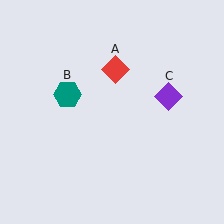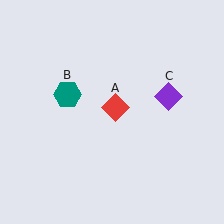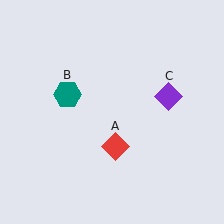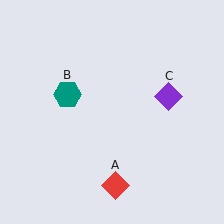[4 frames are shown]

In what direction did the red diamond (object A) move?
The red diamond (object A) moved down.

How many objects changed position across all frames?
1 object changed position: red diamond (object A).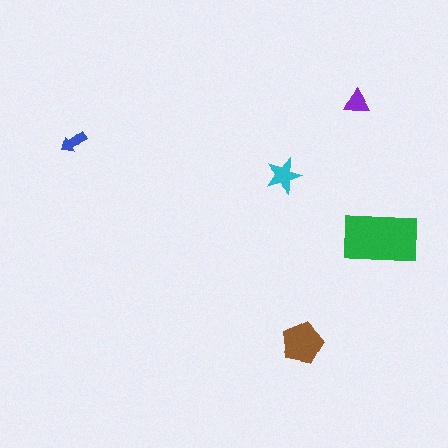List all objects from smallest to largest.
The blue arrow, the purple triangle, the cyan star, the brown pentagon, the green rectangle.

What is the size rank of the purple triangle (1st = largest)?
4th.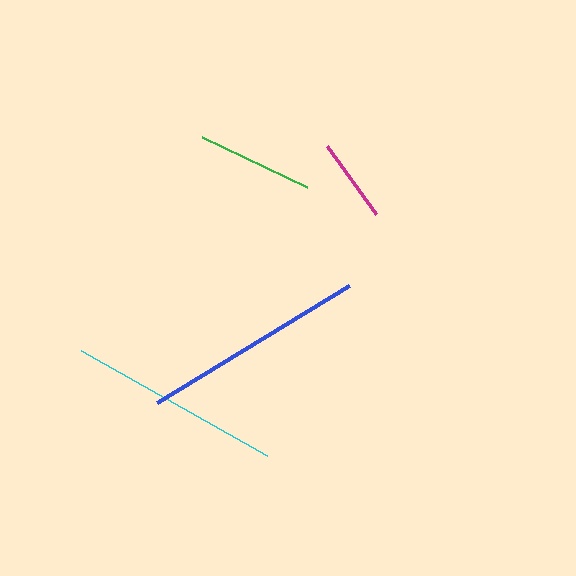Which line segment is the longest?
The blue line is the longest at approximately 225 pixels.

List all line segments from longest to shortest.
From longest to shortest: blue, cyan, green, magenta.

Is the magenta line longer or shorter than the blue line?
The blue line is longer than the magenta line.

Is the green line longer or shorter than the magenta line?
The green line is longer than the magenta line.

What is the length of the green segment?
The green segment is approximately 116 pixels long.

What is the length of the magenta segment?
The magenta segment is approximately 84 pixels long.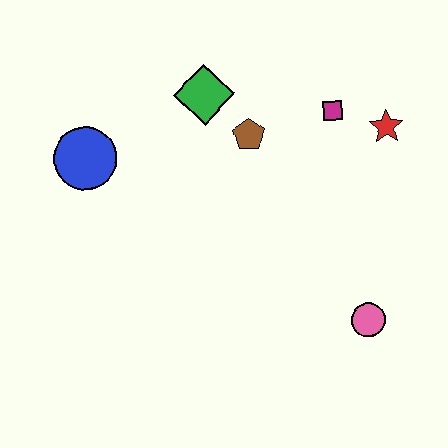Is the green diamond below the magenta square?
No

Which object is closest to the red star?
The magenta square is closest to the red star.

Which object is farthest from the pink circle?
The blue circle is farthest from the pink circle.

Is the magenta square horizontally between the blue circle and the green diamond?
No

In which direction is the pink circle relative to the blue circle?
The pink circle is to the right of the blue circle.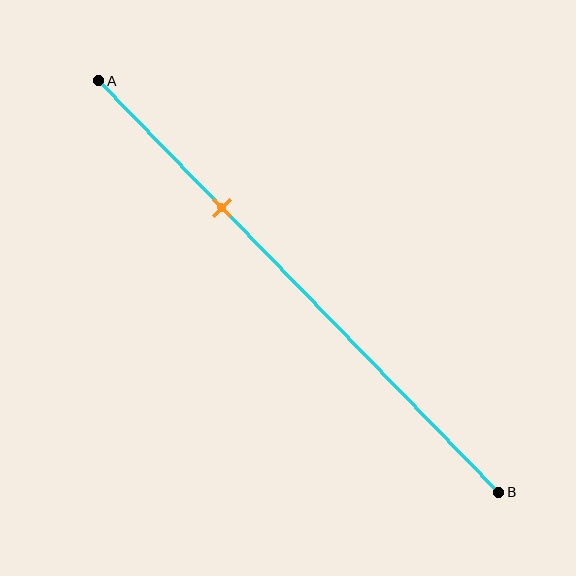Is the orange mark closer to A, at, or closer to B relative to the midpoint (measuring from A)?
The orange mark is closer to point A than the midpoint of segment AB.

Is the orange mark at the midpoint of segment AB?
No, the mark is at about 30% from A, not at the 50% midpoint.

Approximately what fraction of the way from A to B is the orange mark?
The orange mark is approximately 30% of the way from A to B.